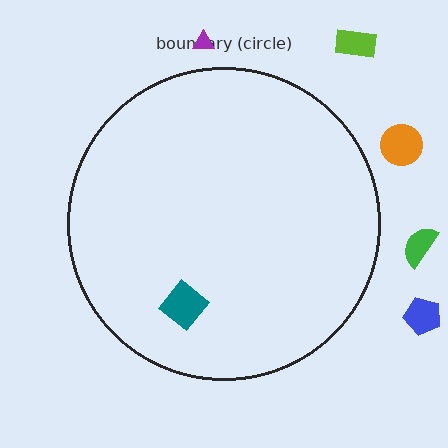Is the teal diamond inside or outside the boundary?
Inside.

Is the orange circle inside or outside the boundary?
Outside.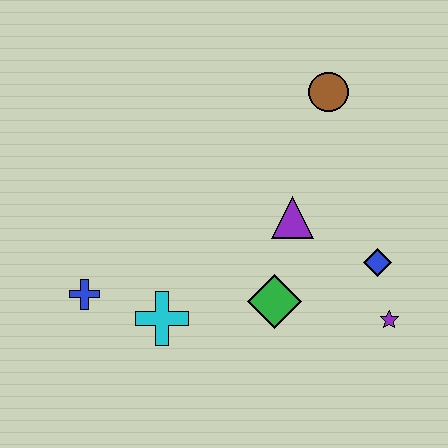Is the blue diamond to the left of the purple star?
Yes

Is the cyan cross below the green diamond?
Yes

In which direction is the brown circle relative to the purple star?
The brown circle is above the purple star.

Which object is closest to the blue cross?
The cyan cross is closest to the blue cross.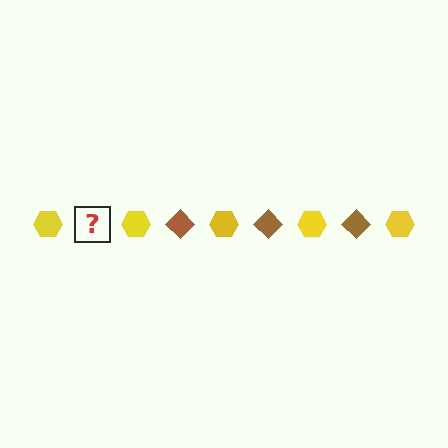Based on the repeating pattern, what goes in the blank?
The blank should be a brown diamond.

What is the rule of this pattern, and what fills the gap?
The rule is that the pattern alternates between yellow hexagon and brown diamond. The gap should be filled with a brown diamond.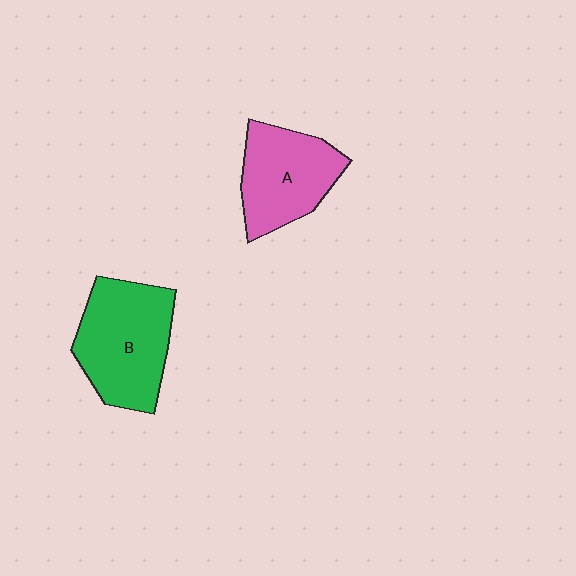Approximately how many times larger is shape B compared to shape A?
Approximately 1.2 times.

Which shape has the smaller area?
Shape A (pink).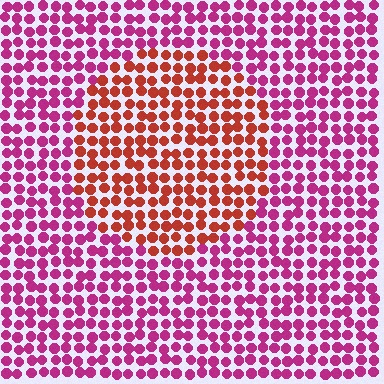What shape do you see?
I see a circle.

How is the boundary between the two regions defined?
The boundary is defined purely by a slight shift in hue (about 44 degrees). Spacing, size, and orientation are identical on both sides.